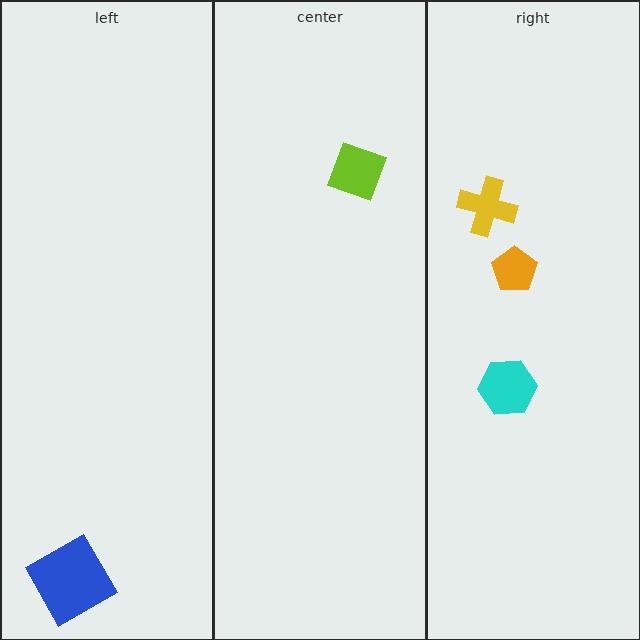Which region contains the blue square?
The left region.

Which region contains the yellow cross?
The right region.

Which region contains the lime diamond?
The center region.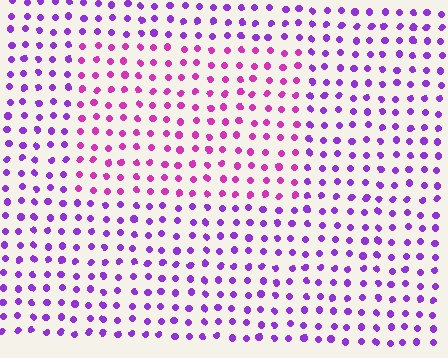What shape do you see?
I see a rectangle.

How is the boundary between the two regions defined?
The boundary is defined purely by a slight shift in hue (about 36 degrees). Spacing, size, and orientation are identical on both sides.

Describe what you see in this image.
The image is filled with small purple elements in a uniform arrangement. A rectangle-shaped region is visible where the elements are tinted to a slightly different hue, forming a subtle color boundary.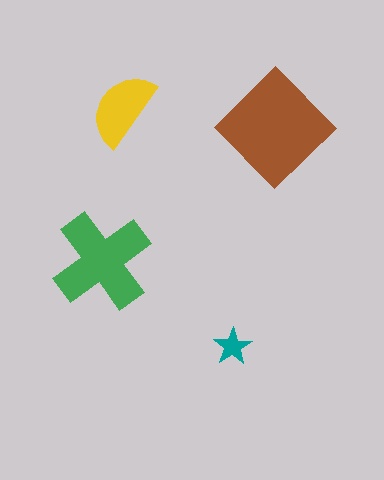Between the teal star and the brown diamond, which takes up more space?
The brown diamond.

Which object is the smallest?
The teal star.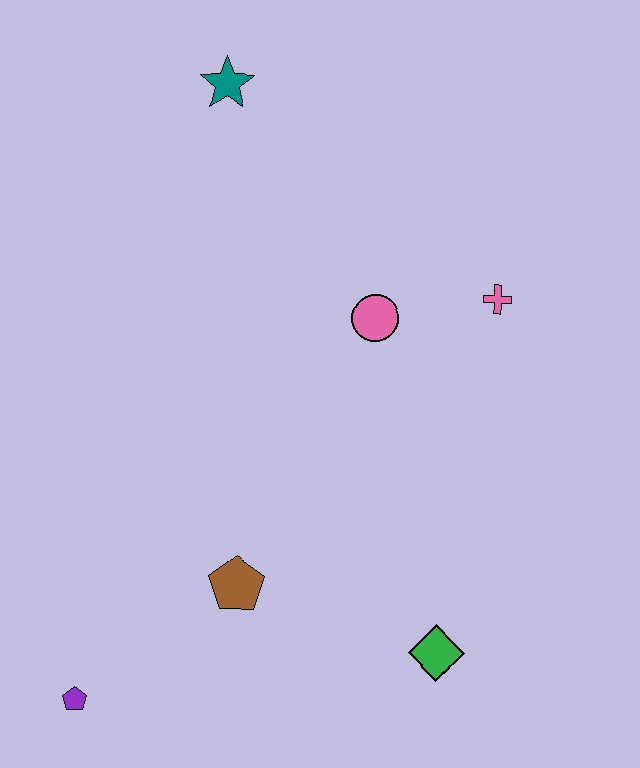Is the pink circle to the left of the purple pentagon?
No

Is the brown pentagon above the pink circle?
No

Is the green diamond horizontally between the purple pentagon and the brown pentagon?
No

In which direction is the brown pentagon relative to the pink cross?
The brown pentagon is below the pink cross.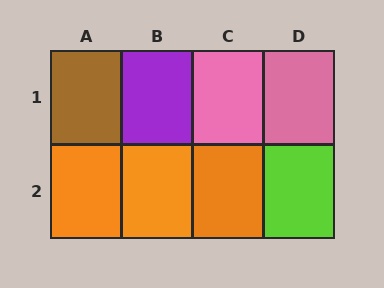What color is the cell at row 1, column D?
Pink.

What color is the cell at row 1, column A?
Brown.